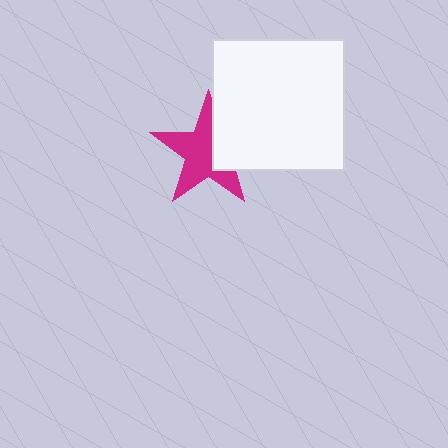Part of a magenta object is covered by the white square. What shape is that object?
It is a star.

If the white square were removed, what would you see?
You would see the complete magenta star.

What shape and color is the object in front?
The object in front is a white square.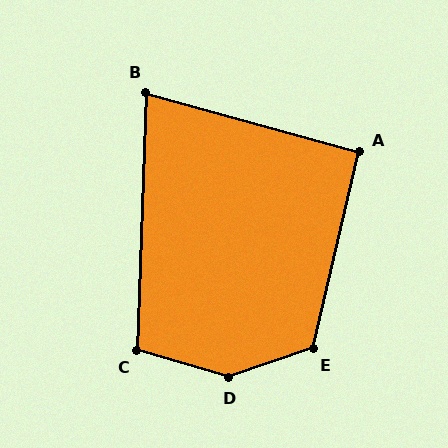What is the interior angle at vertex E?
Approximately 122 degrees (obtuse).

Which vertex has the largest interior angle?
D, at approximately 145 degrees.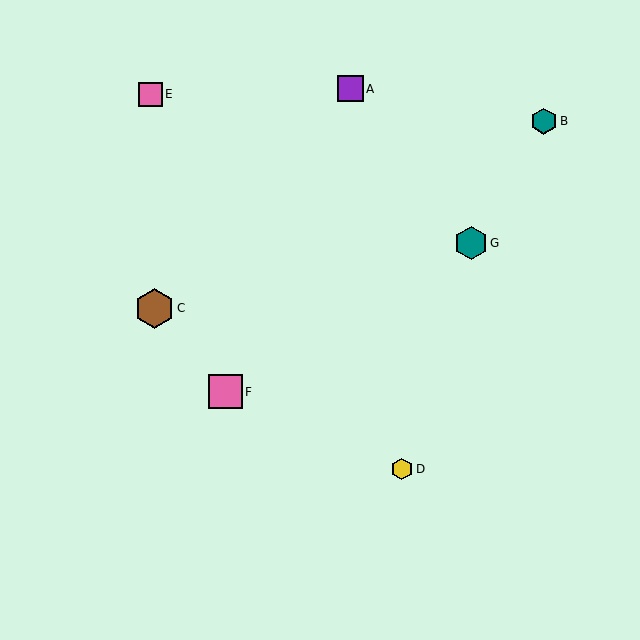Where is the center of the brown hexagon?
The center of the brown hexagon is at (155, 308).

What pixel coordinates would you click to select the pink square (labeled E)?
Click at (150, 94) to select the pink square E.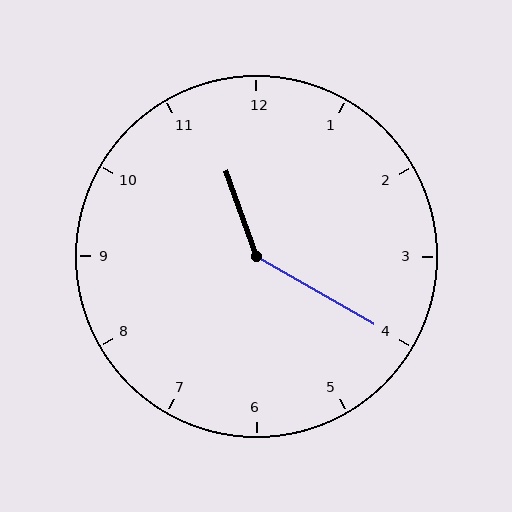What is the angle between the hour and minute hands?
Approximately 140 degrees.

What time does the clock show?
11:20.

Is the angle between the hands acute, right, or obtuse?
It is obtuse.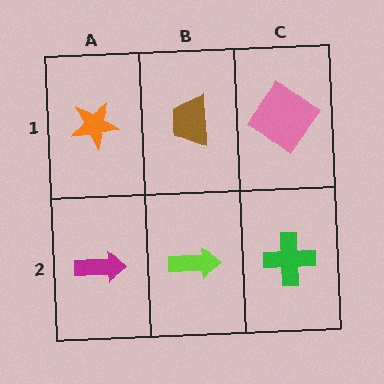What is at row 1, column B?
A brown trapezoid.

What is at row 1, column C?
A pink diamond.